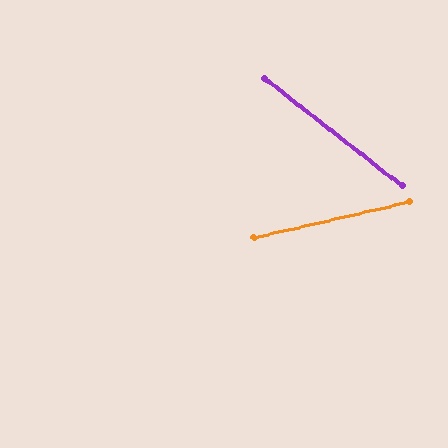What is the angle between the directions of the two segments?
Approximately 51 degrees.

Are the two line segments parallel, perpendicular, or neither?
Neither parallel nor perpendicular — they differ by about 51°.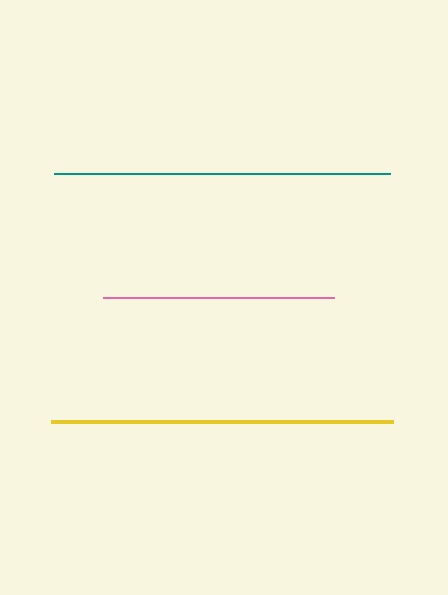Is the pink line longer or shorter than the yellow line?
The yellow line is longer than the pink line.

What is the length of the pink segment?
The pink segment is approximately 231 pixels long.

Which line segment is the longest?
The yellow line is the longest at approximately 342 pixels.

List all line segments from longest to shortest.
From longest to shortest: yellow, teal, pink.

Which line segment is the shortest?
The pink line is the shortest at approximately 231 pixels.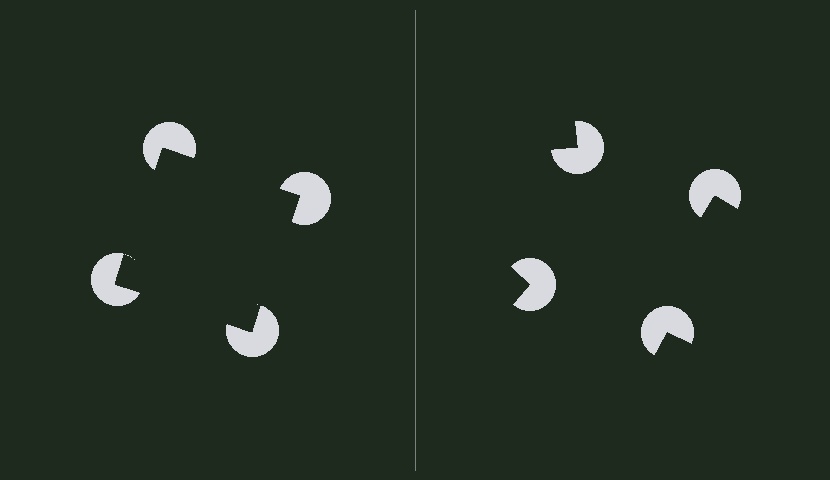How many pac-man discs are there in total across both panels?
8 — 4 on each side.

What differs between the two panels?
The pac-man discs are positioned identically on both sides; only the wedge orientations differ. On the left they align to a square; on the right they are misaligned.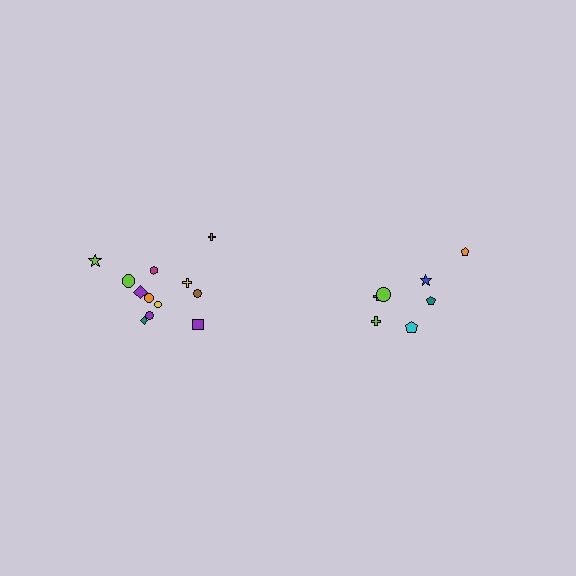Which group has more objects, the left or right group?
The left group.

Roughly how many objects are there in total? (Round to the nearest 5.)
Roughly 20 objects in total.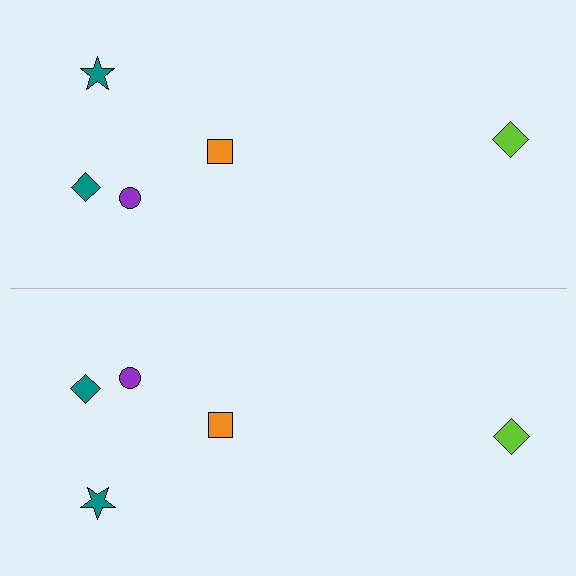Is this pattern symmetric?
Yes, this pattern has bilateral (reflection) symmetry.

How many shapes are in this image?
There are 10 shapes in this image.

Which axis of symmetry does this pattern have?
The pattern has a horizontal axis of symmetry running through the center of the image.